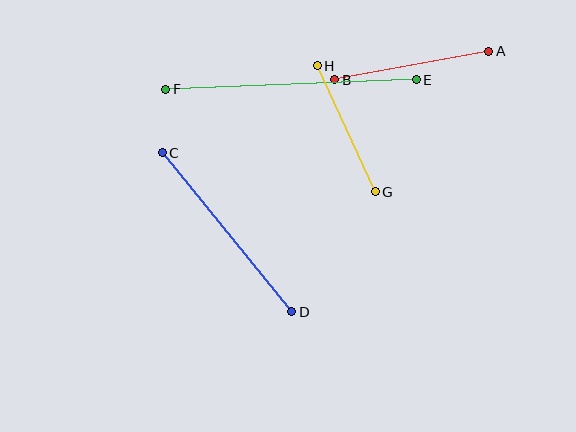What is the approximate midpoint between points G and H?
The midpoint is at approximately (346, 129) pixels.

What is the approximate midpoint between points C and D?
The midpoint is at approximately (227, 232) pixels.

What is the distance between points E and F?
The distance is approximately 250 pixels.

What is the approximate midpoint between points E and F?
The midpoint is at approximately (291, 85) pixels.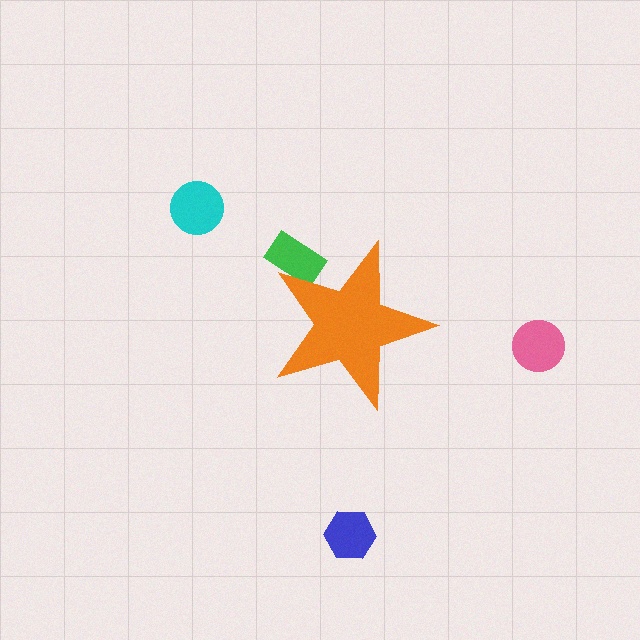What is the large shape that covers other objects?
An orange star.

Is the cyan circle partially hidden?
No, the cyan circle is fully visible.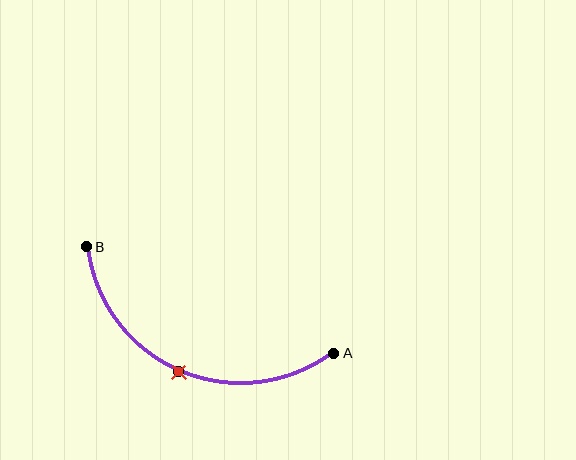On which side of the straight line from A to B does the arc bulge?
The arc bulges below the straight line connecting A and B.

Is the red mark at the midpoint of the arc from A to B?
Yes. The red mark lies on the arc at equal arc-length from both A and B — it is the arc midpoint.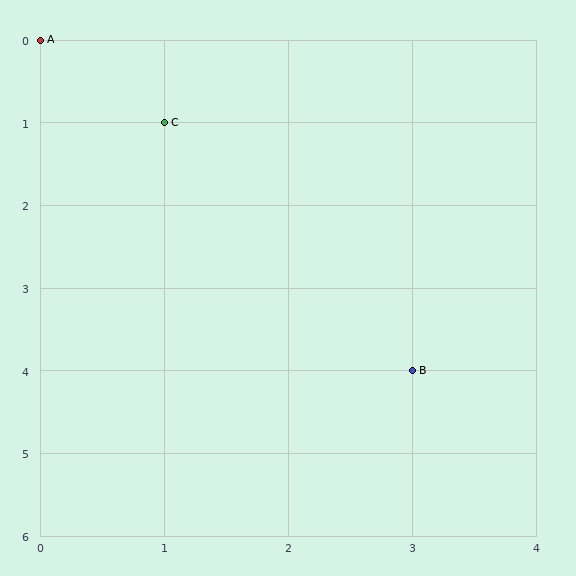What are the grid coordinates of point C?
Point C is at grid coordinates (1, 1).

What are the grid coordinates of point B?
Point B is at grid coordinates (3, 4).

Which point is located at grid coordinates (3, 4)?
Point B is at (3, 4).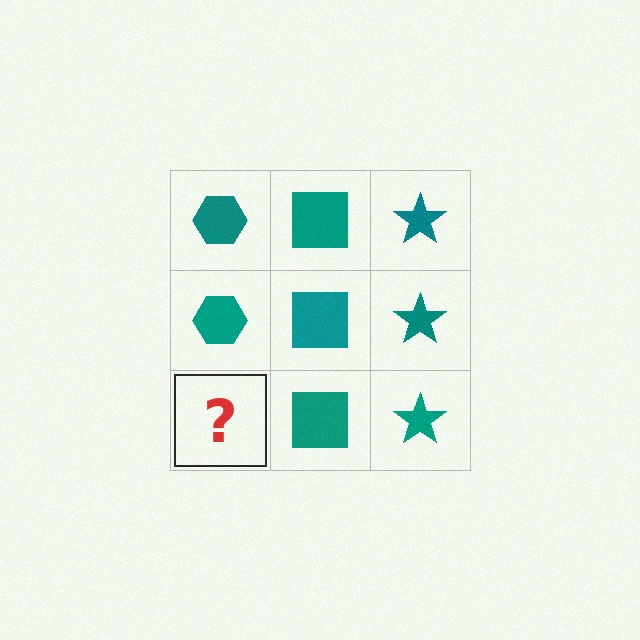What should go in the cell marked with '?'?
The missing cell should contain a teal hexagon.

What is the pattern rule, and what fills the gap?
The rule is that each column has a consistent shape. The gap should be filled with a teal hexagon.